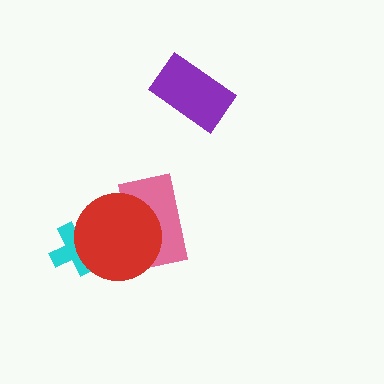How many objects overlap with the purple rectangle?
0 objects overlap with the purple rectangle.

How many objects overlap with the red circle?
2 objects overlap with the red circle.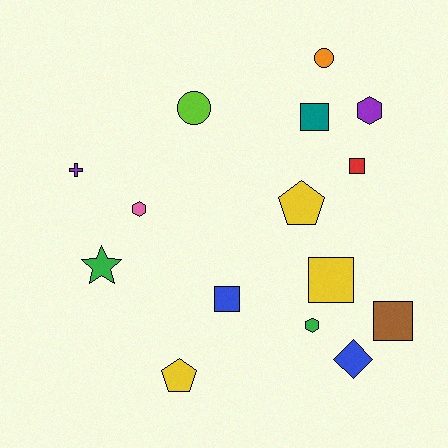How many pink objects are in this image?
There is 1 pink object.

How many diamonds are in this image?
There is 1 diamond.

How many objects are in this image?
There are 15 objects.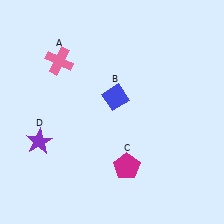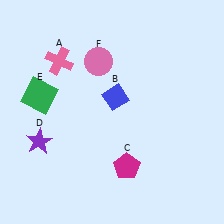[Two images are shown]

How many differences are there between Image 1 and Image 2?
There are 2 differences between the two images.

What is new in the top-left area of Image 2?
A pink circle (F) was added in the top-left area of Image 2.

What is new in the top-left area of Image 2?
A green square (E) was added in the top-left area of Image 2.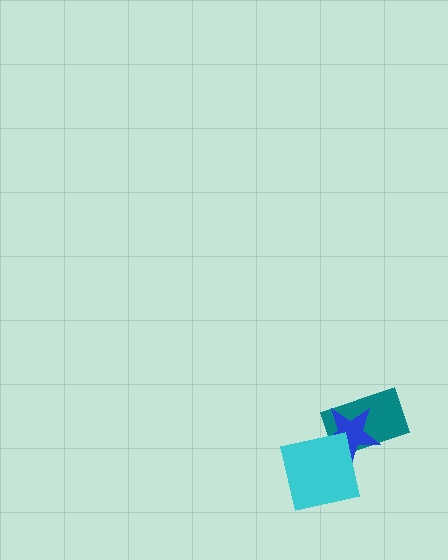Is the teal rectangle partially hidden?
Yes, it is partially covered by another shape.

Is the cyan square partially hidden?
No, no other shape covers it.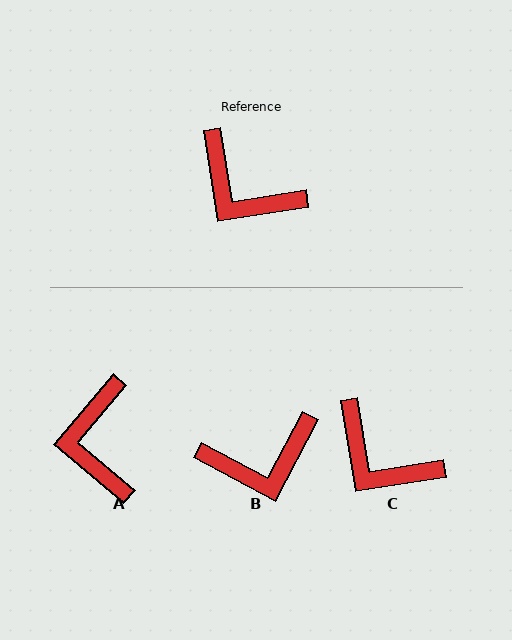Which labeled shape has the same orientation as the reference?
C.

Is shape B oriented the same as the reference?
No, it is off by about 53 degrees.